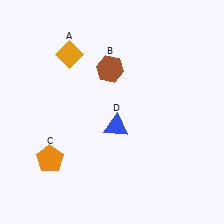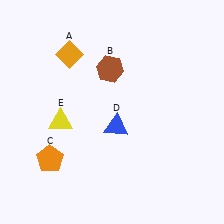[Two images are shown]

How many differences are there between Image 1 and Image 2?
There is 1 difference between the two images.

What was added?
A yellow triangle (E) was added in Image 2.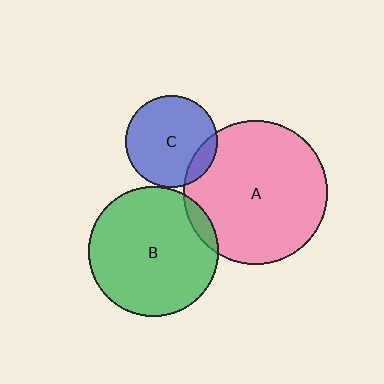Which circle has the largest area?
Circle A (pink).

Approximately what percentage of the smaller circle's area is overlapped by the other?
Approximately 10%.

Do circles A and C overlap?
Yes.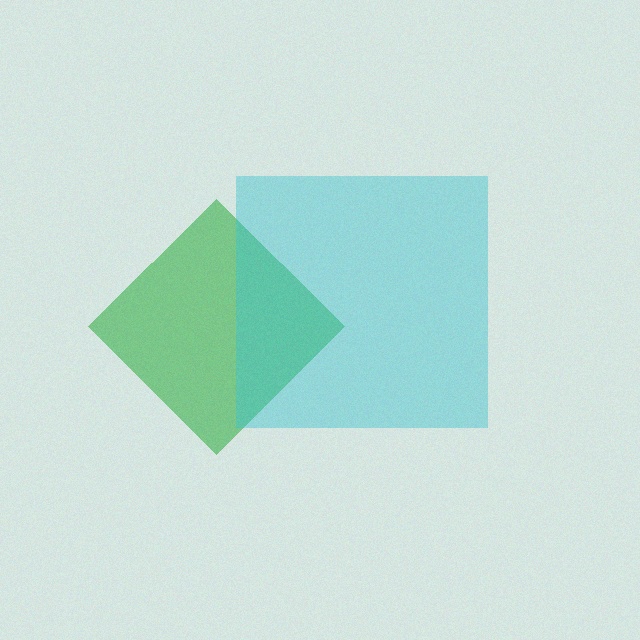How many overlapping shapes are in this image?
There are 2 overlapping shapes in the image.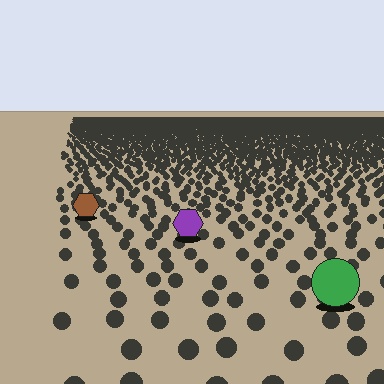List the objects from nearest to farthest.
From nearest to farthest: the green circle, the purple hexagon, the brown hexagon.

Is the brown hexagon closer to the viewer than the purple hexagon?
No. The purple hexagon is closer — you can tell from the texture gradient: the ground texture is coarser near it.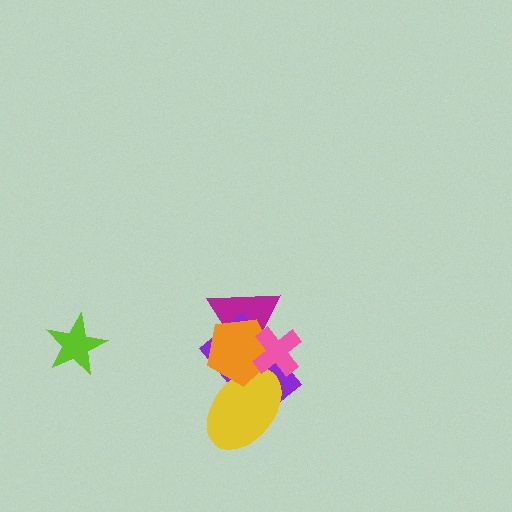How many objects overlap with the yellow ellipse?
2 objects overlap with the yellow ellipse.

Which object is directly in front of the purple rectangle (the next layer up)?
The yellow ellipse is directly in front of the purple rectangle.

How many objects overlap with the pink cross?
3 objects overlap with the pink cross.